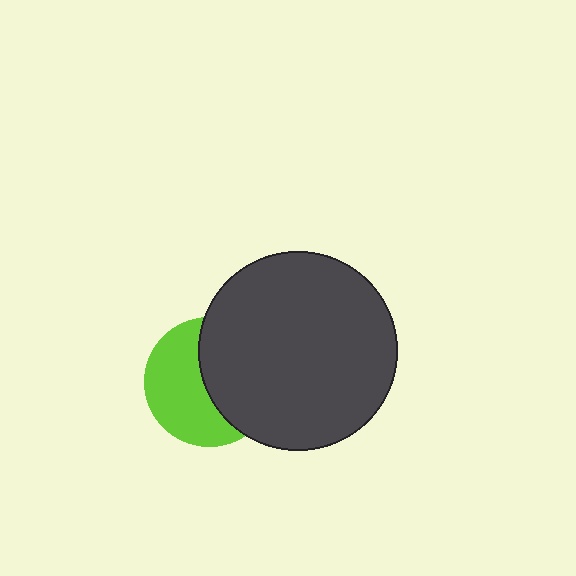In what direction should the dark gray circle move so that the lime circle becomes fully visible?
The dark gray circle should move right. That is the shortest direction to clear the overlap and leave the lime circle fully visible.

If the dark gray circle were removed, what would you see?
You would see the complete lime circle.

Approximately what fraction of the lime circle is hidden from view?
Roughly 49% of the lime circle is hidden behind the dark gray circle.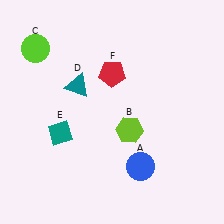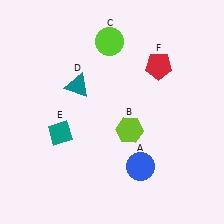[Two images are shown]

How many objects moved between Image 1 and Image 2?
2 objects moved between the two images.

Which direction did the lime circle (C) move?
The lime circle (C) moved right.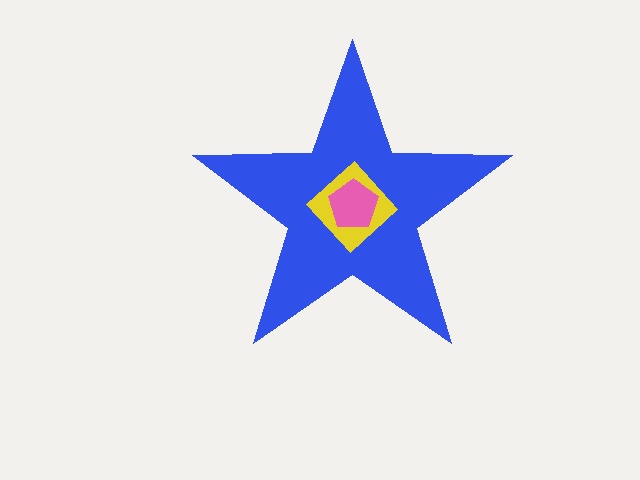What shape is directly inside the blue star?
The yellow diamond.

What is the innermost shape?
The pink pentagon.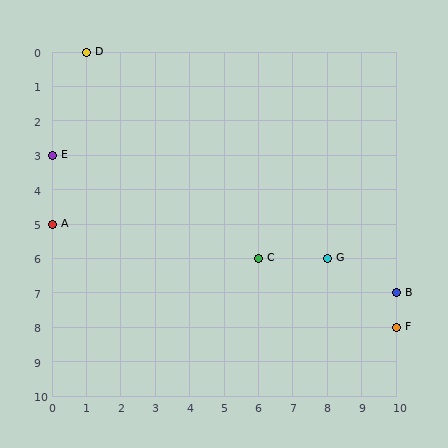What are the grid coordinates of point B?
Point B is at grid coordinates (10, 7).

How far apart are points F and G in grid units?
Points F and G are 2 columns and 2 rows apart (about 2.8 grid units diagonally).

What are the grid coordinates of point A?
Point A is at grid coordinates (0, 5).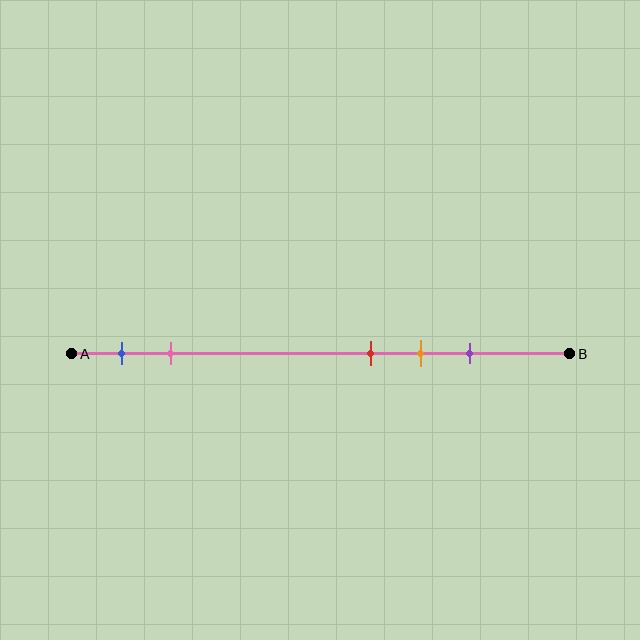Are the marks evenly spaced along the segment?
No, the marks are not evenly spaced.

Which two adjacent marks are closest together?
The red and orange marks are the closest adjacent pair.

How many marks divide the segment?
There are 5 marks dividing the segment.